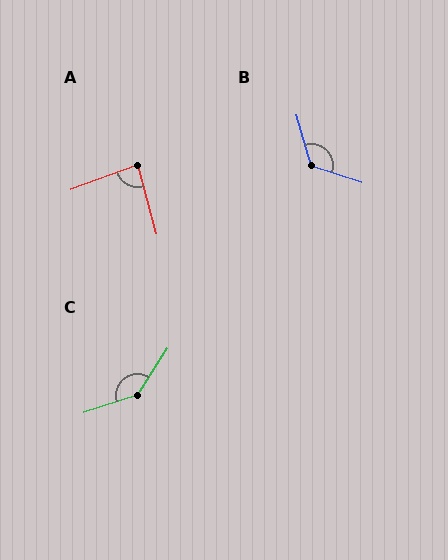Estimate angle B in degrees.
Approximately 125 degrees.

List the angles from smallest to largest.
A (85°), B (125°), C (141°).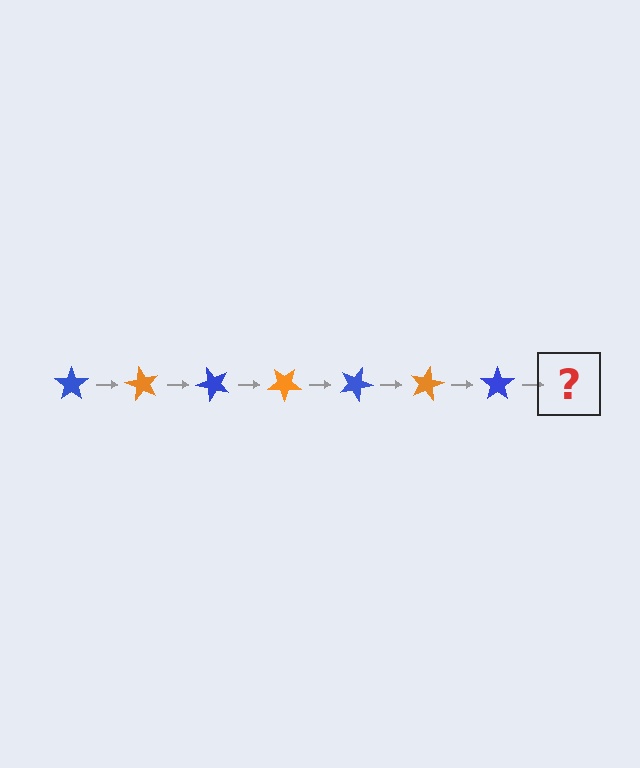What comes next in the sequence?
The next element should be an orange star, rotated 420 degrees from the start.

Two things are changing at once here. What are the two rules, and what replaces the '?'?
The two rules are that it rotates 60 degrees each step and the color cycles through blue and orange. The '?' should be an orange star, rotated 420 degrees from the start.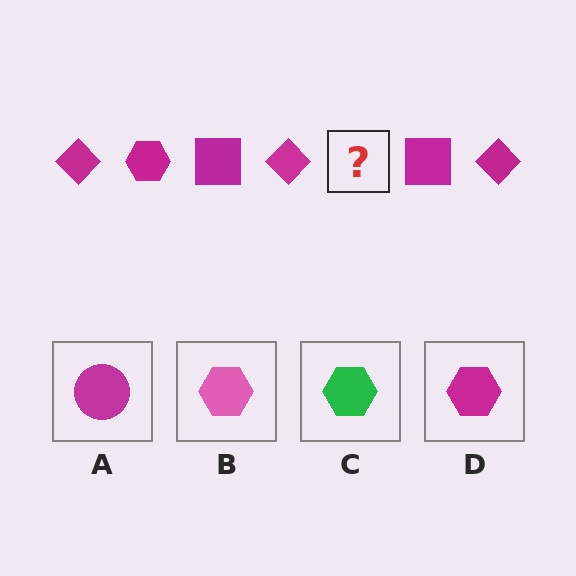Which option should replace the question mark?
Option D.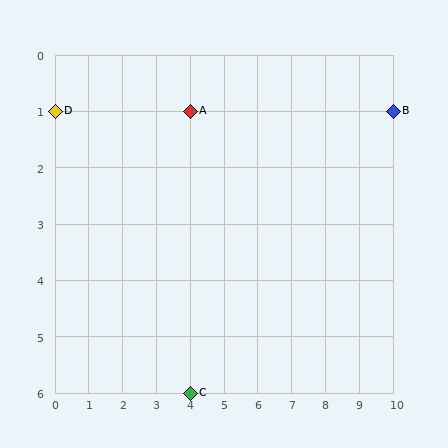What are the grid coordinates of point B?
Point B is at grid coordinates (10, 1).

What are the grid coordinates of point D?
Point D is at grid coordinates (0, 1).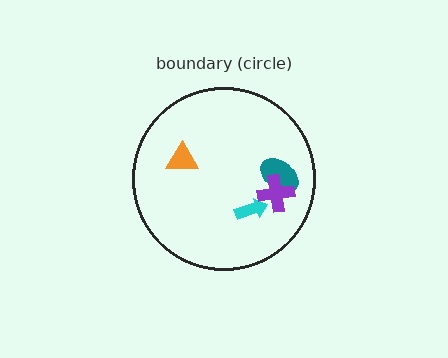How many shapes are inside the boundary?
4 inside, 0 outside.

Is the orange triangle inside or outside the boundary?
Inside.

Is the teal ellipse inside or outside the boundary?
Inside.